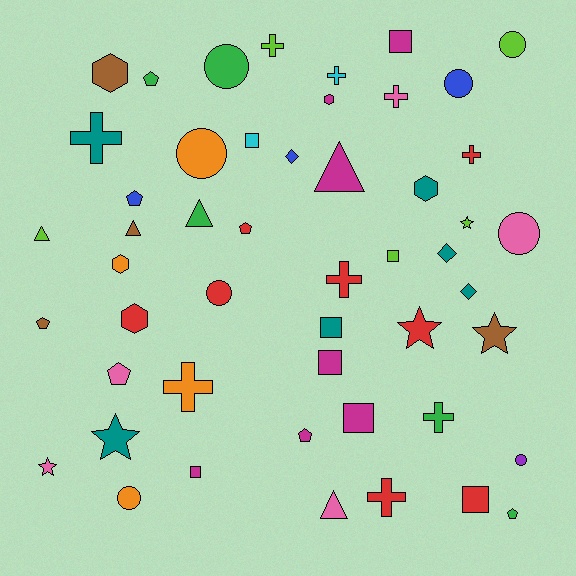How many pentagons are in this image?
There are 7 pentagons.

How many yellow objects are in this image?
There are no yellow objects.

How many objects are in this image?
There are 50 objects.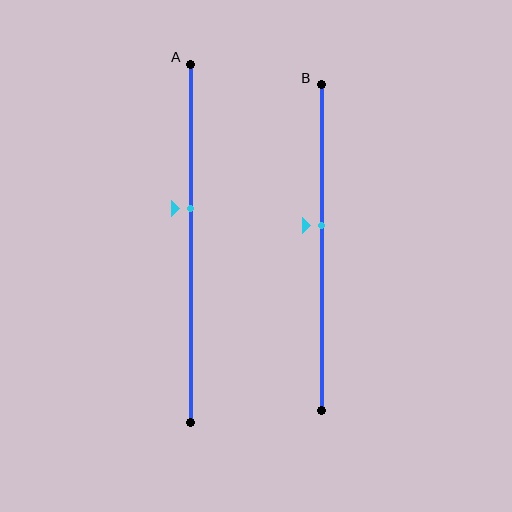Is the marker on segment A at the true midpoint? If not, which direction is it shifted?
No, the marker on segment A is shifted upward by about 10% of the segment length.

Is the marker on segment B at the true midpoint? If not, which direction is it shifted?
No, the marker on segment B is shifted upward by about 7% of the segment length.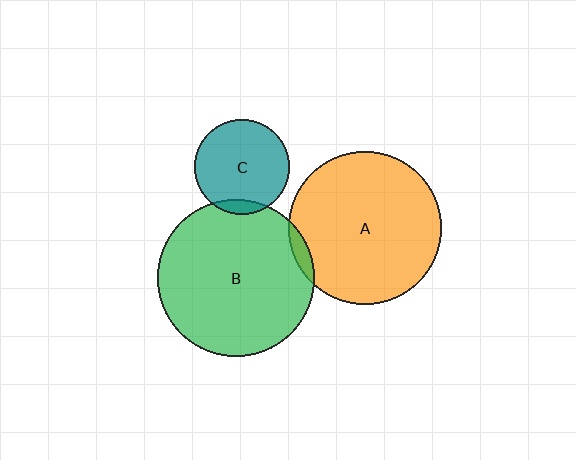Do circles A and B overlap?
Yes.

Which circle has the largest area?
Circle B (green).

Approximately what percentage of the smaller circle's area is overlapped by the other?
Approximately 5%.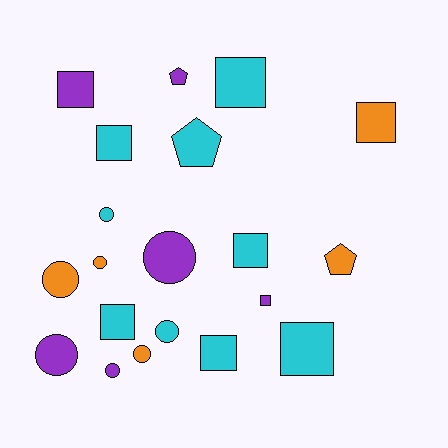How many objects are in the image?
There are 20 objects.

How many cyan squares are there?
There are 6 cyan squares.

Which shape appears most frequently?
Square, with 9 objects.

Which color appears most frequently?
Cyan, with 9 objects.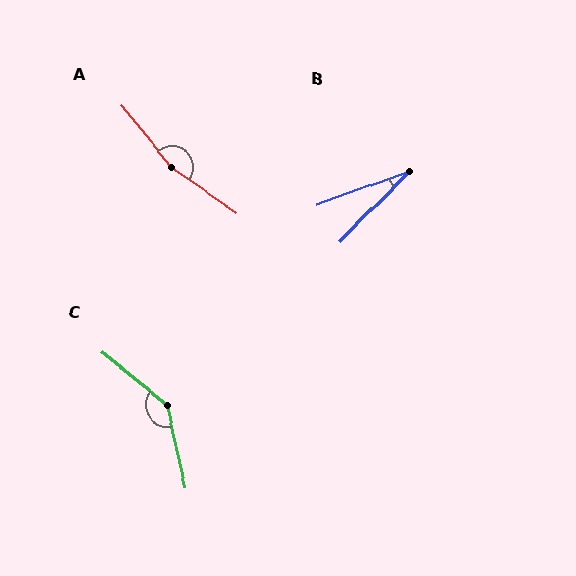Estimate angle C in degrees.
Approximately 142 degrees.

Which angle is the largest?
A, at approximately 164 degrees.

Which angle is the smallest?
B, at approximately 26 degrees.